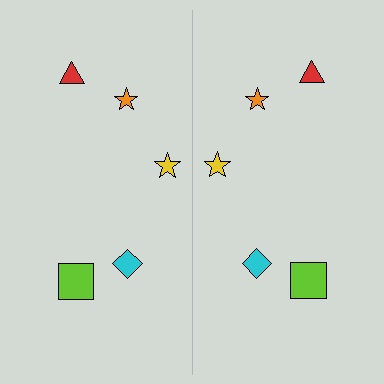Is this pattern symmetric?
Yes, this pattern has bilateral (reflection) symmetry.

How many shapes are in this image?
There are 10 shapes in this image.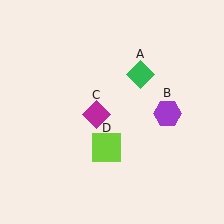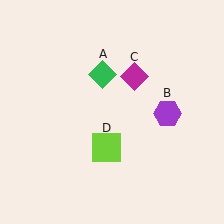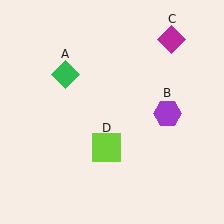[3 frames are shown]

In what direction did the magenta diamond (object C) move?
The magenta diamond (object C) moved up and to the right.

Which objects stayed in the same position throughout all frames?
Purple hexagon (object B) and lime square (object D) remained stationary.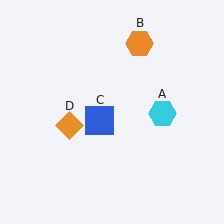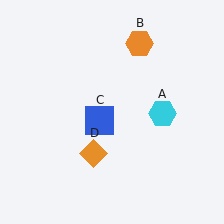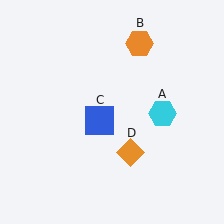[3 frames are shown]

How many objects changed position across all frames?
1 object changed position: orange diamond (object D).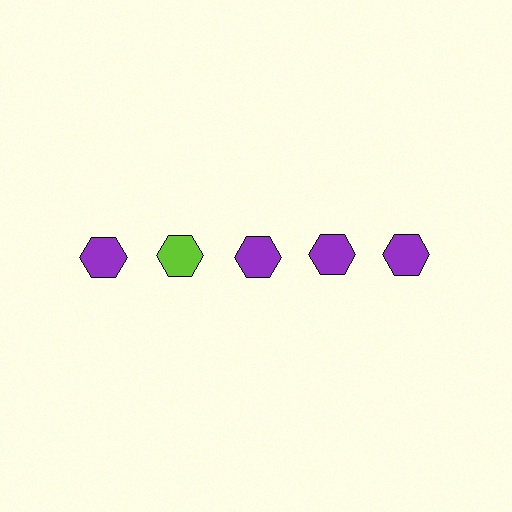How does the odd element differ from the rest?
It has a different color: lime instead of purple.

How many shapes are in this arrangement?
There are 5 shapes arranged in a grid pattern.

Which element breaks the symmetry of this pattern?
The lime hexagon in the top row, second from left column breaks the symmetry. All other shapes are purple hexagons.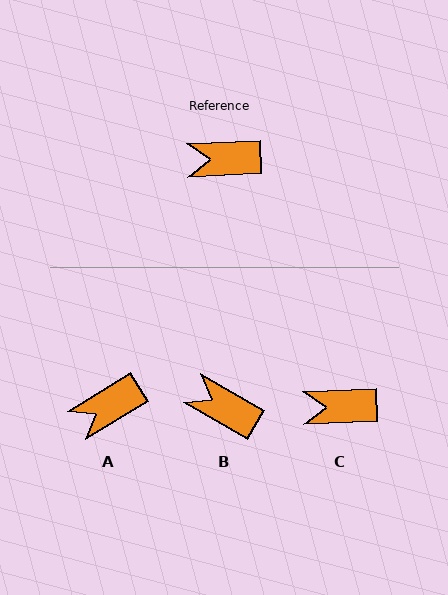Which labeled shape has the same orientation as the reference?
C.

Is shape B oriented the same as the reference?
No, it is off by about 32 degrees.